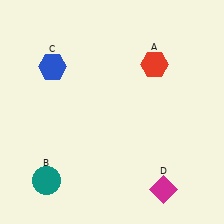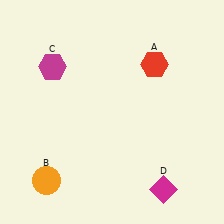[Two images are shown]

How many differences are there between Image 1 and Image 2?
There are 2 differences between the two images.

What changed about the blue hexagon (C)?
In Image 1, C is blue. In Image 2, it changed to magenta.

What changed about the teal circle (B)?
In Image 1, B is teal. In Image 2, it changed to orange.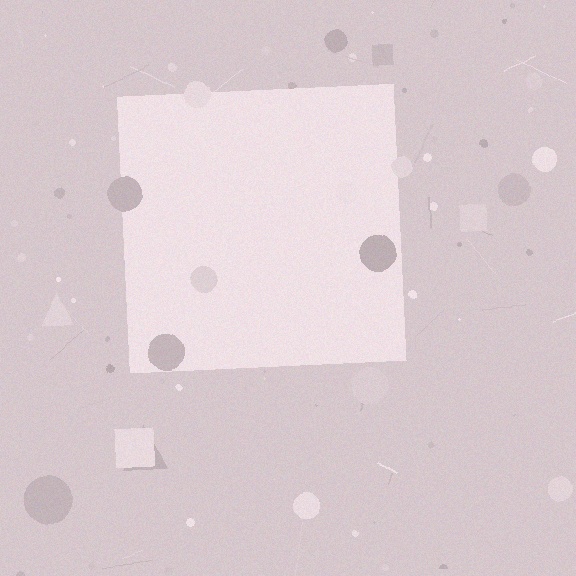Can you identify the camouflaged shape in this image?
The camouflaged shape is a square.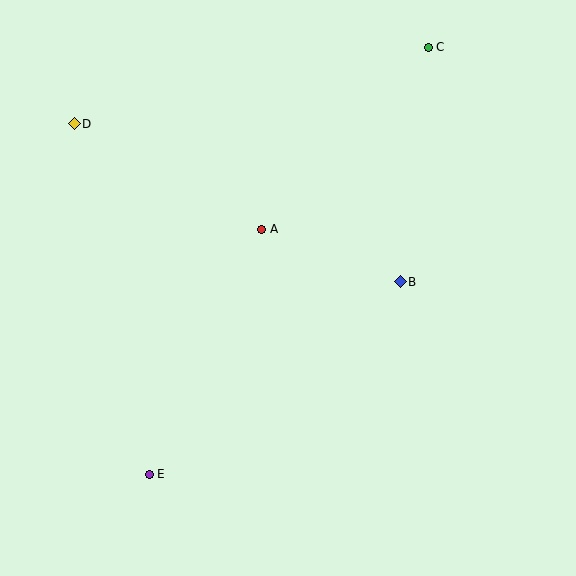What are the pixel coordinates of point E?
Point E is at (149, 474).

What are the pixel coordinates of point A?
Point A is at (262, 229).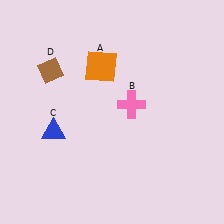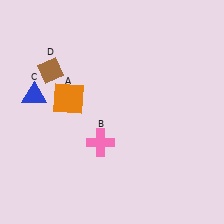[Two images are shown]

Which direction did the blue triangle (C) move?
The blue triangle (C) moved up.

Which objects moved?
The objects that moved are: the orange square (A), the pink cross (B), the blue triangle (C).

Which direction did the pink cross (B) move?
The pink cross (B) moved down.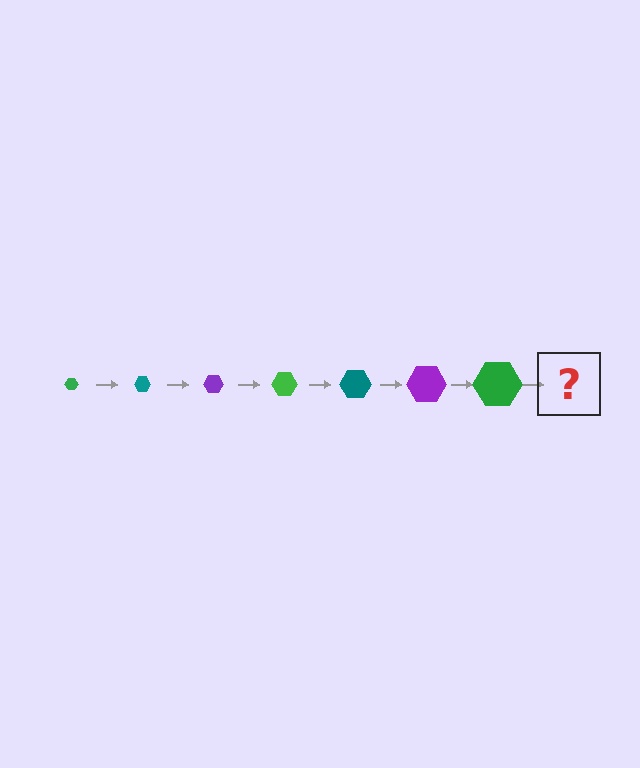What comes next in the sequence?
The next element should be a teal hexagon, larger than the previous one.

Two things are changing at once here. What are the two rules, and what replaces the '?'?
The two rules are that the hexagon grows larger each step and the color cycles through green, teal, and purple. The '?' should be a teal hexagon, larger than the previous one.